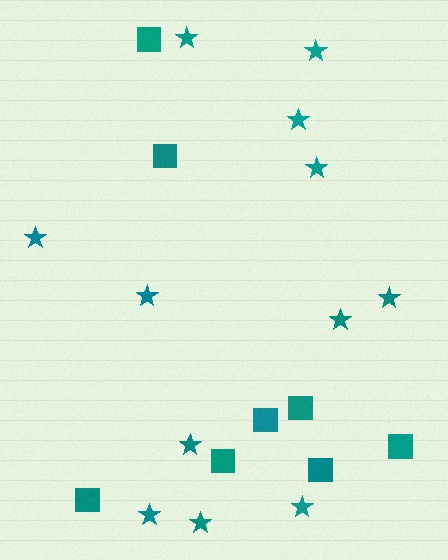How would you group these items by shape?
There are 2 groups: one group of stars (12) and one group of squares (8).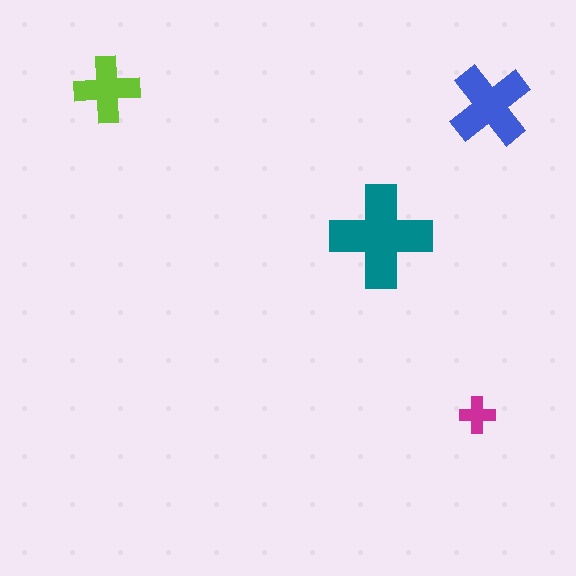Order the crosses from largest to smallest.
the teal one, the blue one, the lime one, the magenta one.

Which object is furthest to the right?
The blue cross is rightmost.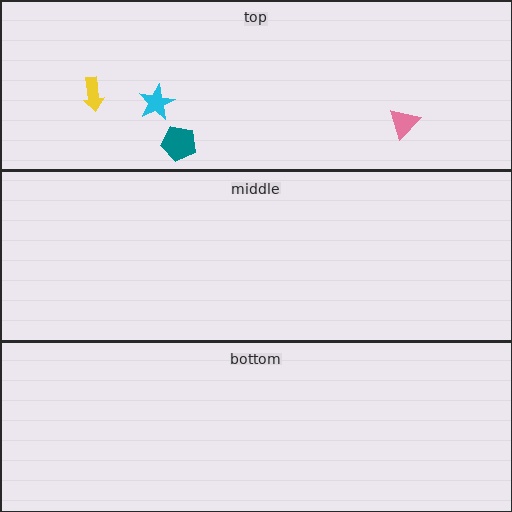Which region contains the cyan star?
The top region.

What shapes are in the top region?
The yellow arrow, the pink triangle, the teal pentagon, the cyan star.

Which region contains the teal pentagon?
The top region.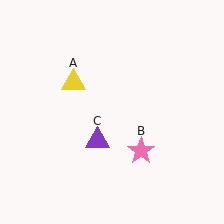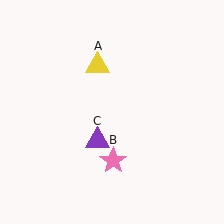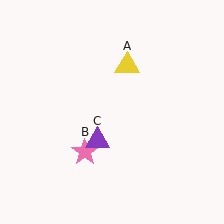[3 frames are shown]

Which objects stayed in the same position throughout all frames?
Purple triangle (object C) remained stationary.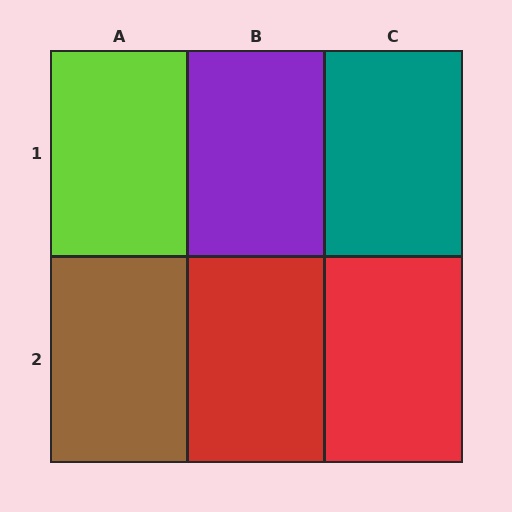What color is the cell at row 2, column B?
Red.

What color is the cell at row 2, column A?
Brown.